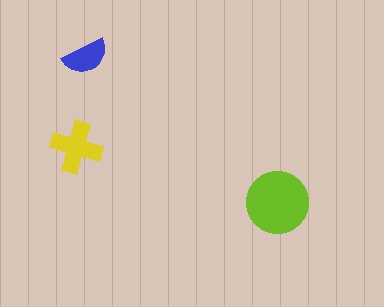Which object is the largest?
The lime circle.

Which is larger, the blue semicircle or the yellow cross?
The yellow cross.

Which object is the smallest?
The blue semicircle.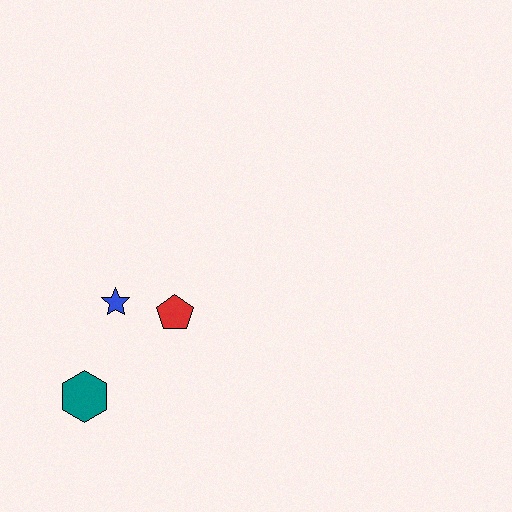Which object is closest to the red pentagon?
The blue star is closest to the red pentagon.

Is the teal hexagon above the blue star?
No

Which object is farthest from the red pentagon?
The teal hexagon is farthest from the red pentagon.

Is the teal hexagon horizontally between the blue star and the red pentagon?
No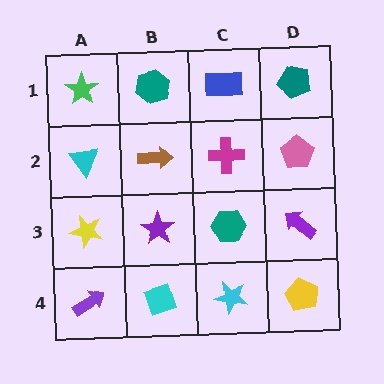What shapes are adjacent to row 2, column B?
A teal hexagon (row 1, column B), a purple star (row 3, column B), a cyan triangle (row 2, column A), a magenta cross (row 2, column C).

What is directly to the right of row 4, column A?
A cyan diamond.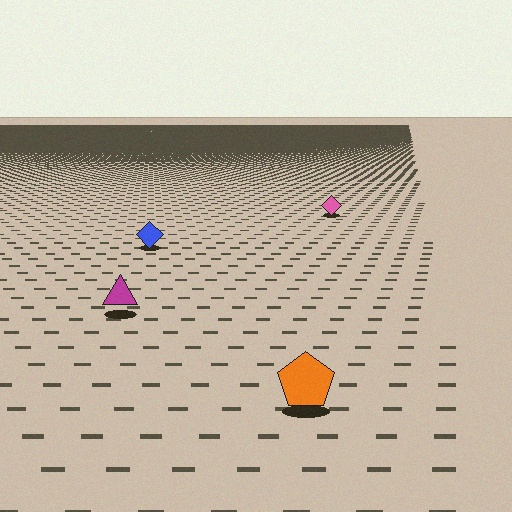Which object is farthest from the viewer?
The pink diamond is farthest from the viewer. It appears smaller and the ground texture around it is denser.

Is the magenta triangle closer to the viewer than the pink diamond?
Yes. The magenta triangle is closer — you can tell from the texture gradient: the ground texture is coarser near it.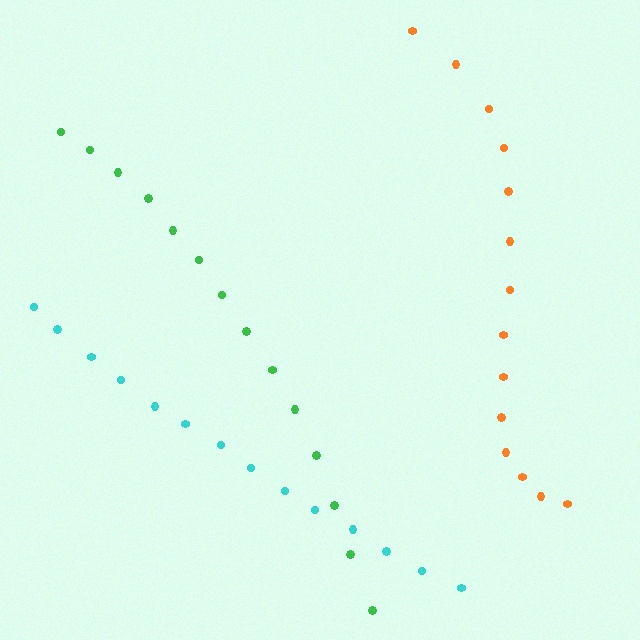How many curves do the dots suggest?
There are 3 distinct paths.